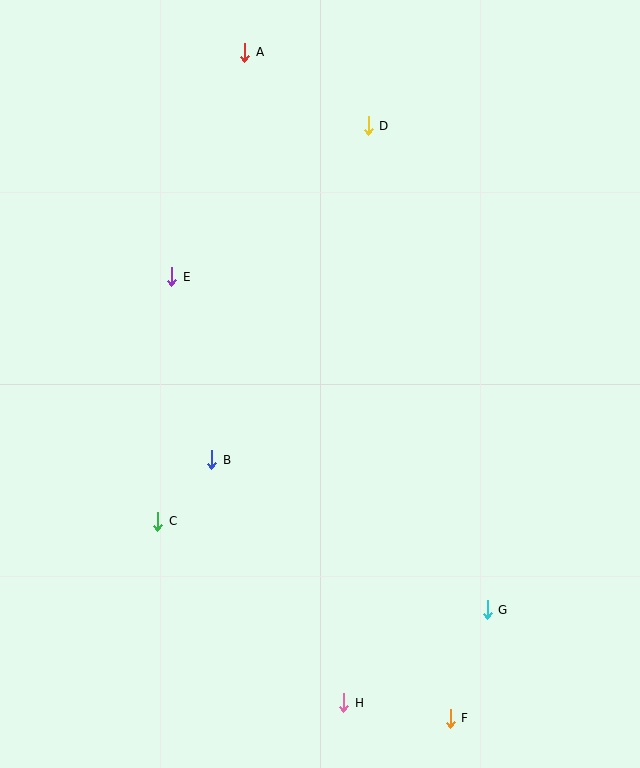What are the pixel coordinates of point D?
Point D is at (368, 126).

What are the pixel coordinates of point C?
Point C is at (158, 521).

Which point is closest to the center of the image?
Point B at (212, 460) is closest to the center.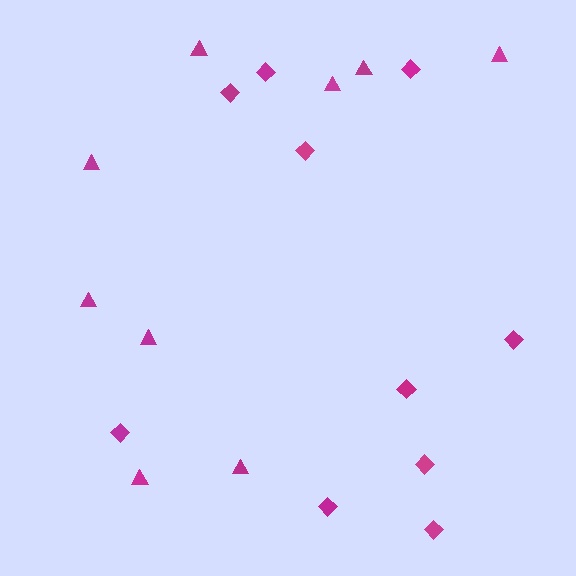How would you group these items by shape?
There are 2 groups: one group of triangles (9) and one group of diamonds (10).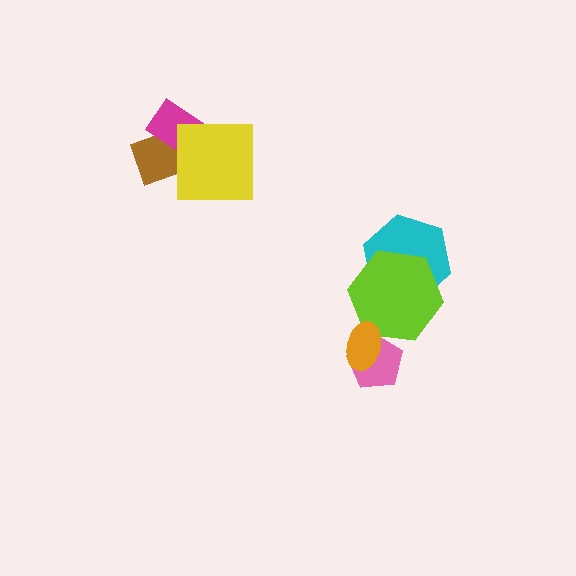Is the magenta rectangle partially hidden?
Yes, it is partially covered by another shape.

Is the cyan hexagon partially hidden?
Yes, it is partially covered by another shape.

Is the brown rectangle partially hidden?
Yes, it is partially covered by another shape.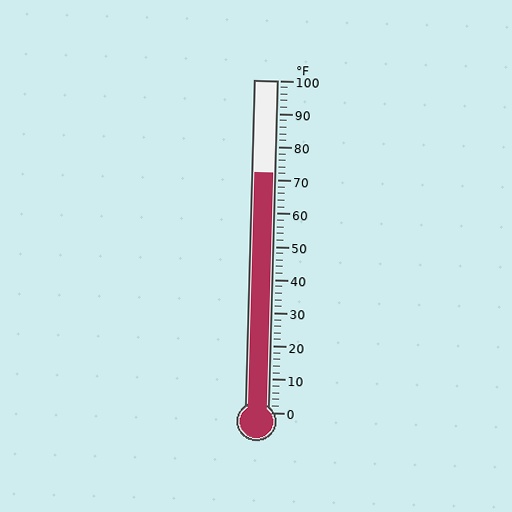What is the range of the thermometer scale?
The thermometer scale ranges from 0°F to 100°F.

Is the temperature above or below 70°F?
The temperature is above 70°F.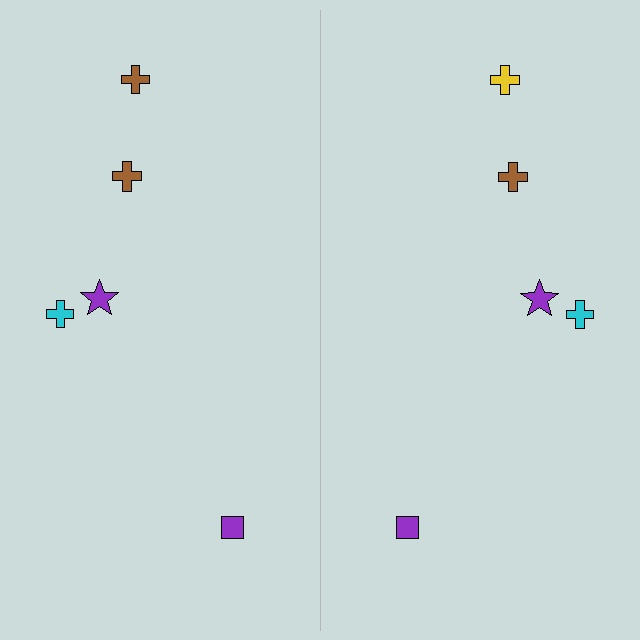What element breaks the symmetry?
The yellow cross on the right side breaks the symmetry — its mirror counterpart is brown.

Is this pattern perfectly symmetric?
No, the pattern is not perfectly symmetric. The yellow cross on the right side breaks the symmetry — its mirror counterpart is brown.